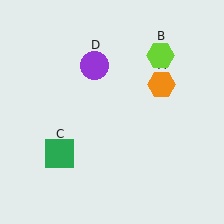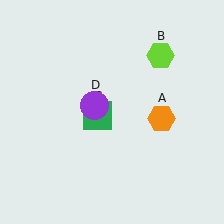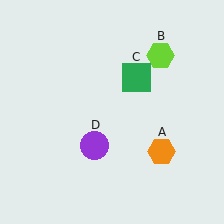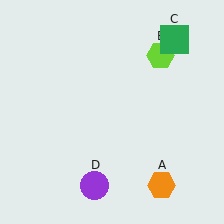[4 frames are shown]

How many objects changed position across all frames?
3 objects changed position: orange hexagon (object A), green square (object C), purple circle (object D).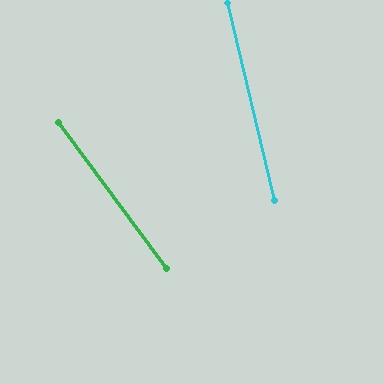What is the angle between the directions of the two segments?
Approximately 23 degrees.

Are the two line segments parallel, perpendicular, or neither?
Neither parallel nor perpendicular — they differ by about 23°.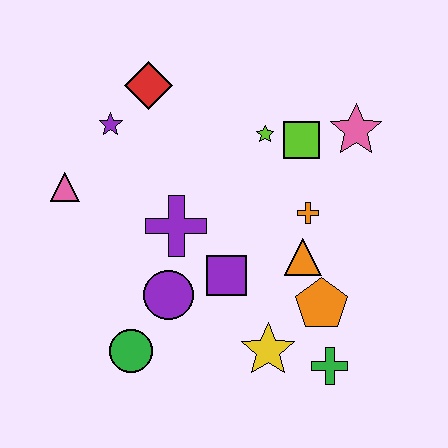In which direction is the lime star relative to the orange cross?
The lime star is above the orange cross.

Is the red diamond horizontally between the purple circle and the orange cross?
No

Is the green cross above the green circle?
No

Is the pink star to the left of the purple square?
No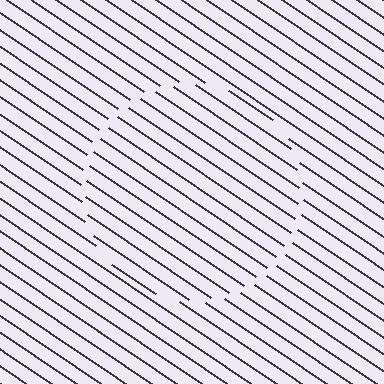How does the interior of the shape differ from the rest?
The interior of the shape contains the same grating, shifted by half a period — the contour is defined by the phase discontinuity where line-ends from the inner and outer gratings abut.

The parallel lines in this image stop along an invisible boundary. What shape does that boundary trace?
An illusory circle. The interior of the shape contains the same grating, shifted by half a period — the contour is defined by the phase discontinuity where line-ends from the inner and outer gratings abut.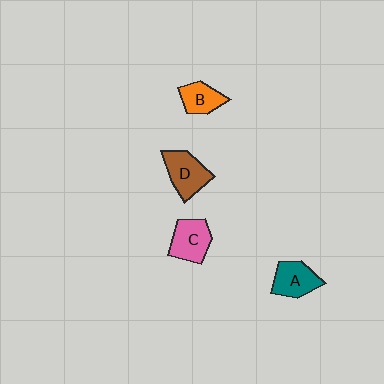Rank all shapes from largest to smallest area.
From largest to smallest: D (brown), C (pink), A (teal), B (orange).